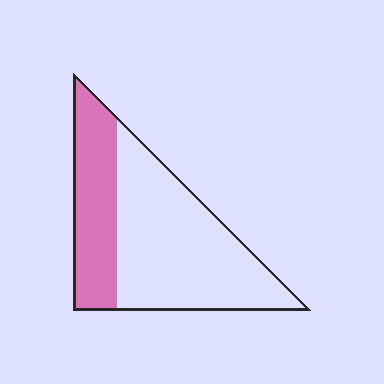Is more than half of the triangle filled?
No.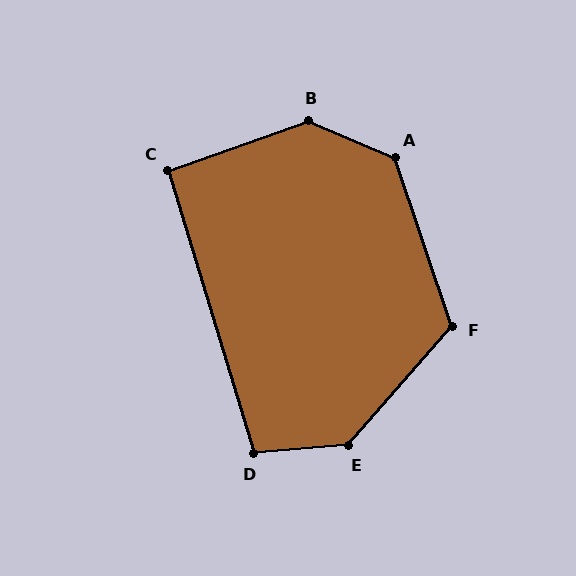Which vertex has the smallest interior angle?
C, at approximately 92 degrees.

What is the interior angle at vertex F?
Approximately 120 degrees (obtuse).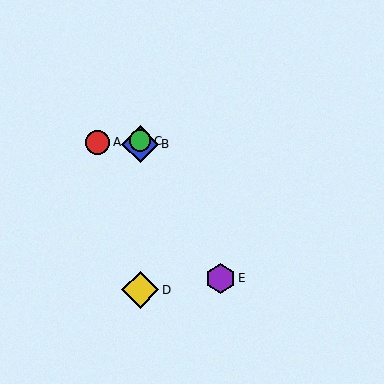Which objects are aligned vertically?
Objects B, C, D are aligned vertically.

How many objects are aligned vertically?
3 objects (B, C, D) are aligned vertically.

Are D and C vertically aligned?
Yes, both are at x≈140.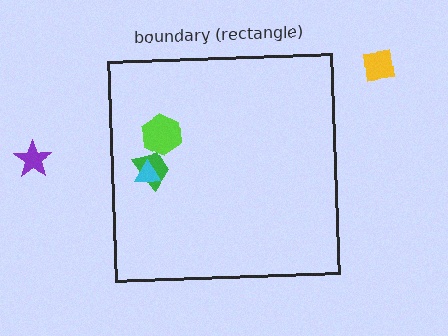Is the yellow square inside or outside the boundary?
Outside.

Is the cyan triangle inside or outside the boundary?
Inside.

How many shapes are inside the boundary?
3 inside, 2 outside.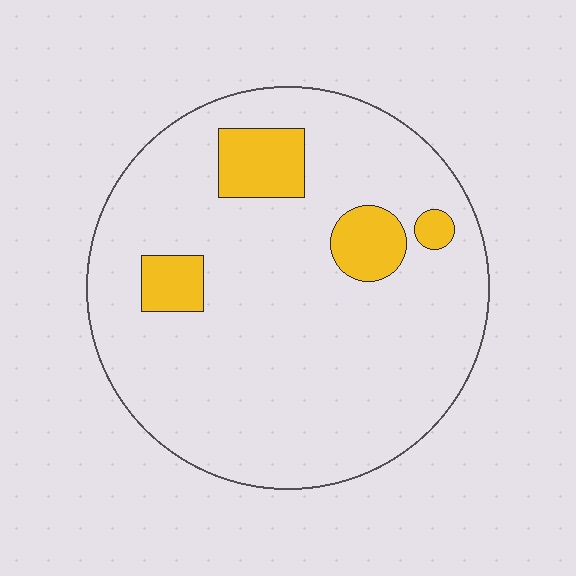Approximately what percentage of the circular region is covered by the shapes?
Approximately 10%.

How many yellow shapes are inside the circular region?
4.